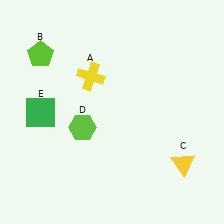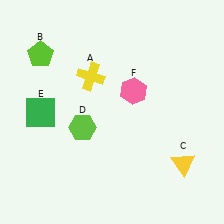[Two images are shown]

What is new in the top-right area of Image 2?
A pink hexagon (F) was added in the top-right area of Image 2.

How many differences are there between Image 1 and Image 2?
There is 1 difference between the two images.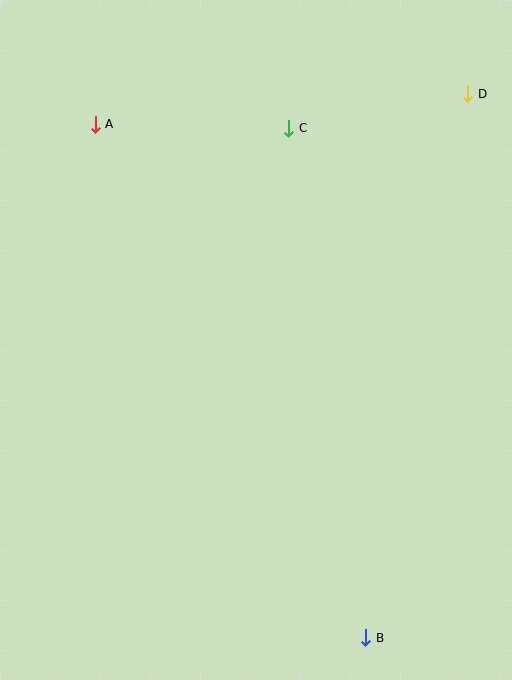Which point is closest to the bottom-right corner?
Point B is closest to the bottom-right corner.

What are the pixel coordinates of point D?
Point D is at (468, 94).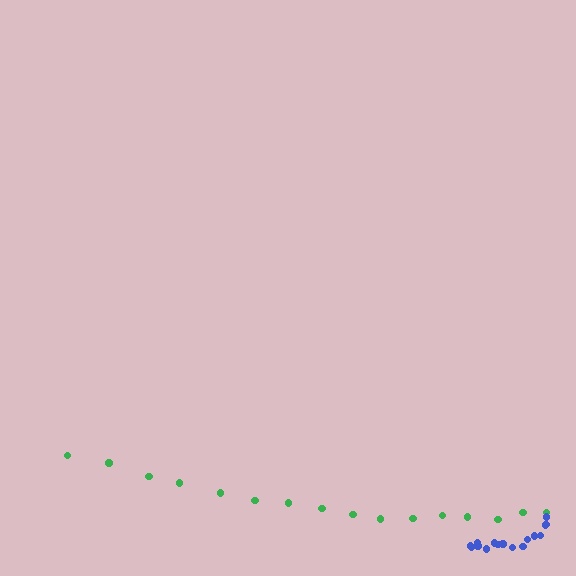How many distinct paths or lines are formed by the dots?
There are 2 distinct paths.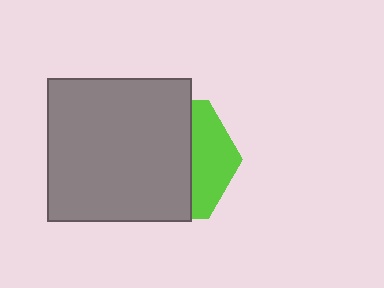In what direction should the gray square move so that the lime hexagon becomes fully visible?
The gray square should move left. That is the shortest direction to clear the overlap and leave the lime hexagon fully visible.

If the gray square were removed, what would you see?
You would see the complete lime hexagon.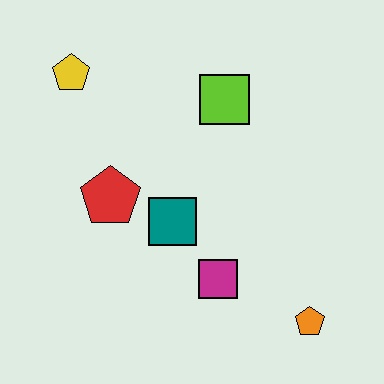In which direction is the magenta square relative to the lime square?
The magenta square is below the lime square.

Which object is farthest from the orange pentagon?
The yellow pentagon is farthest from the orange pentagon.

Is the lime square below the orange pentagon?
No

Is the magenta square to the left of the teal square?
No